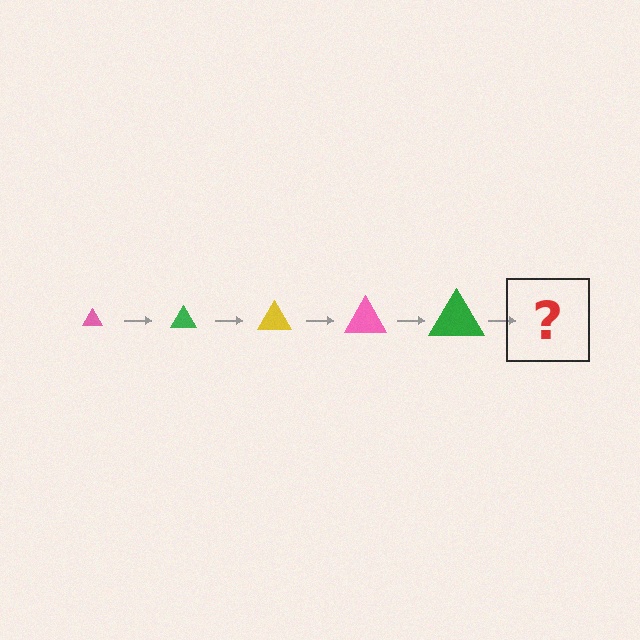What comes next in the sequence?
The next element should be a yellow triangle, larger than the previous one.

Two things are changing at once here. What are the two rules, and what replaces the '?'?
The two rules are that the triangle grows larger each step and the color cycles through pink, green, and yellow. The '?' should be a yellow triangle, larger than the previous one.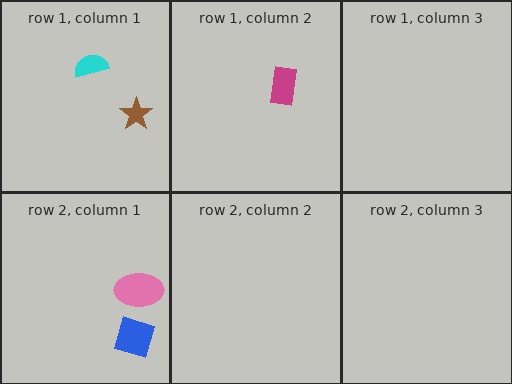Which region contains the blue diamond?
The row 2, column 1 region.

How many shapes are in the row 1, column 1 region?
2.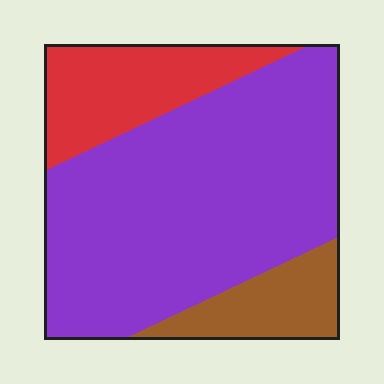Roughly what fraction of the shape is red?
Red covers around 20% of the shape.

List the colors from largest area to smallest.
From largest to smallest: purple, red, brown.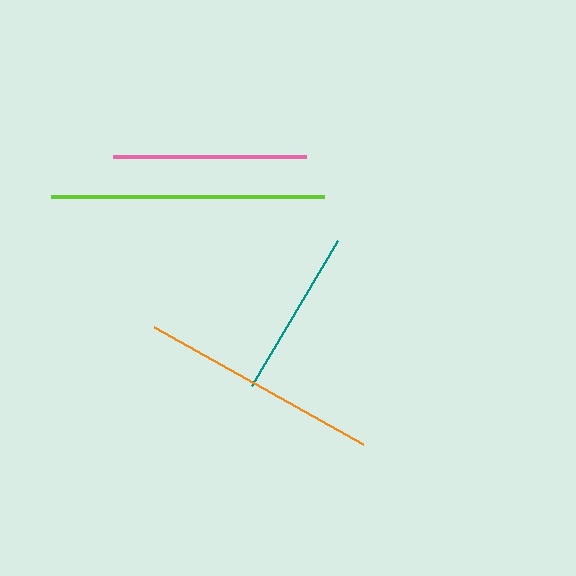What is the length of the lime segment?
The lime segment is approximately 273 pixels long.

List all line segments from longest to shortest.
From longest to shortest: lime, orange, pink, teal.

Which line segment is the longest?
The lime line is the longest at approximately 273 pixels.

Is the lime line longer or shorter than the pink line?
The lime line is longer than the pink line.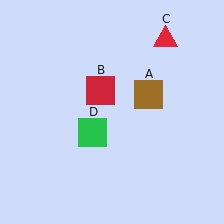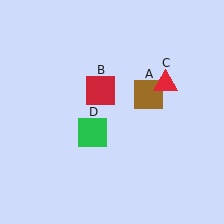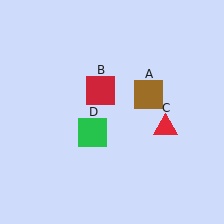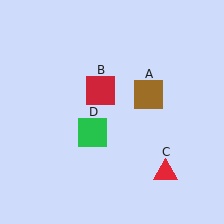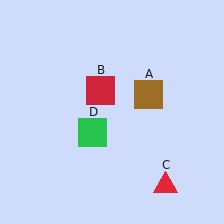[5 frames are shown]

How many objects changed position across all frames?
1 object changed position: red triangle (object C).